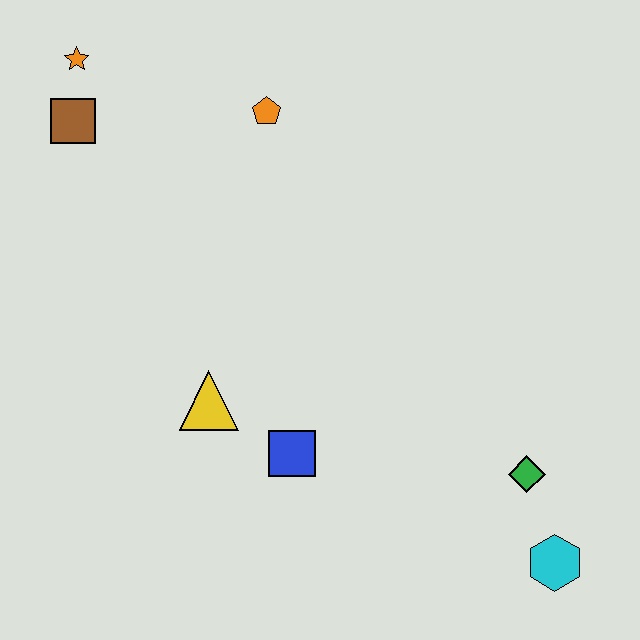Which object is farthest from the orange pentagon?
The cyan hexagon is farthest from the orange pentagon.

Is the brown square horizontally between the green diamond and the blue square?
No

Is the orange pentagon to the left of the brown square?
No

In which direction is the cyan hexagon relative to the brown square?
The cyan hexagon is to the right of the brown square.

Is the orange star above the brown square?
Yes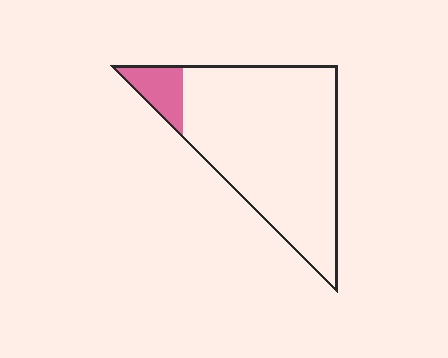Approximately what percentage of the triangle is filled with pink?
Approximately 10%.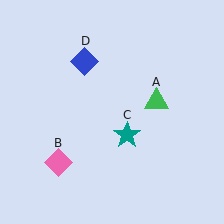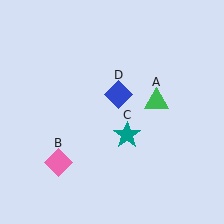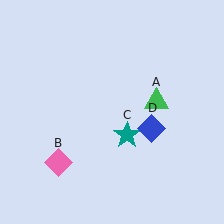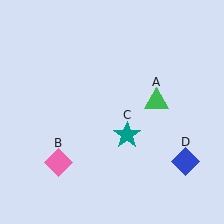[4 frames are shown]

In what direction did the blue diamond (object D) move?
The blue diamond (object D) moved down and to the right.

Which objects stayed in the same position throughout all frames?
Green triangle (object A) and pink diamond (object B) and teal star (object C) remained stationary.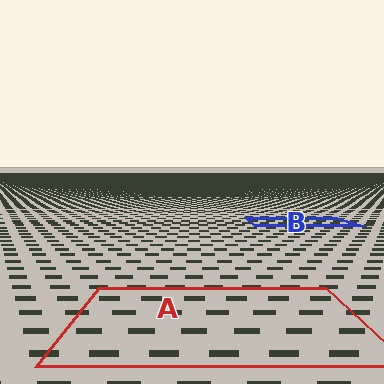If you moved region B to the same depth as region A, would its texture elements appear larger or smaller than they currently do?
They would appear larger. At a closer depth, the same texture elements are projected at a bigger on-screen size.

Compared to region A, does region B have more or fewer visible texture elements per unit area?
Region B has more texture elements per unit area — they are packed more densely because it is farther away.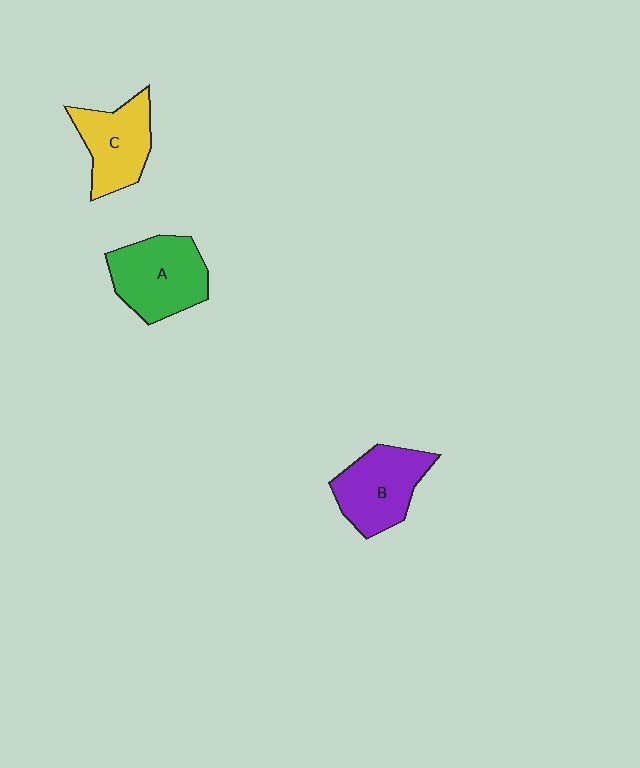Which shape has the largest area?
Shape A (green).